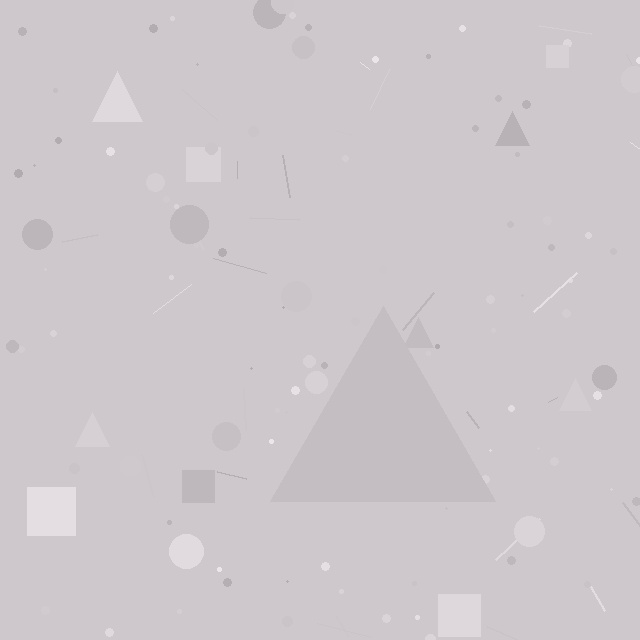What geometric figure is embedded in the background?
A triangle is embedded in the background.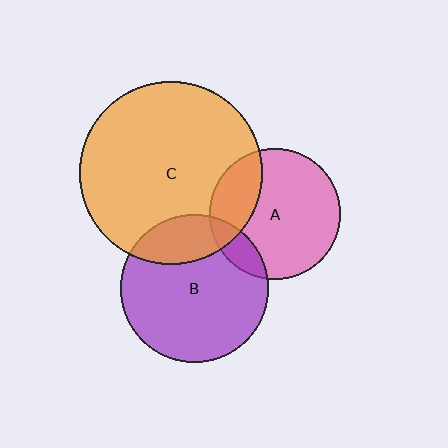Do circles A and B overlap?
Yes.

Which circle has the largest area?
Circle C (orange).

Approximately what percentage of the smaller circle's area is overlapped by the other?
Approximately 15%.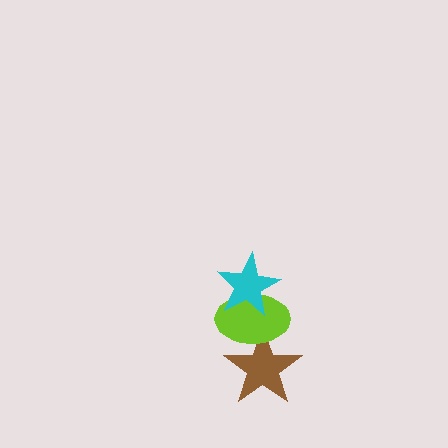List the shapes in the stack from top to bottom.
From top to bottom: the cyan star, the lime ellipse, the brown star.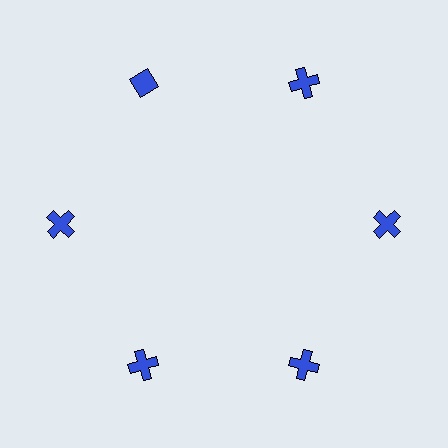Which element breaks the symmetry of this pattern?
The blue diamond at roughly the 11 o'clock position breaks the symmetry. All other shapes are blue crosses.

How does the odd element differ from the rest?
It has a different shape: diamond instead of cross.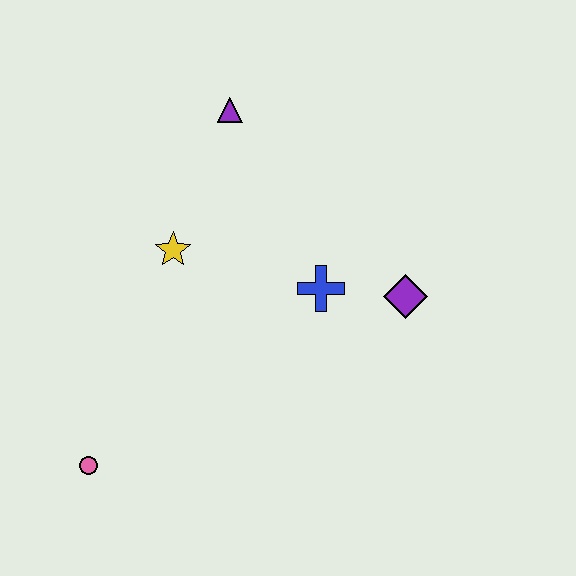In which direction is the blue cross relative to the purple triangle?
The blue cross is below the purple triangle.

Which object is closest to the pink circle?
The yellow star is closest to the pink circle.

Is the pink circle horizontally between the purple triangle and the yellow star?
No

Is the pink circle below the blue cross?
Yes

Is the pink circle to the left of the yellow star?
Yes